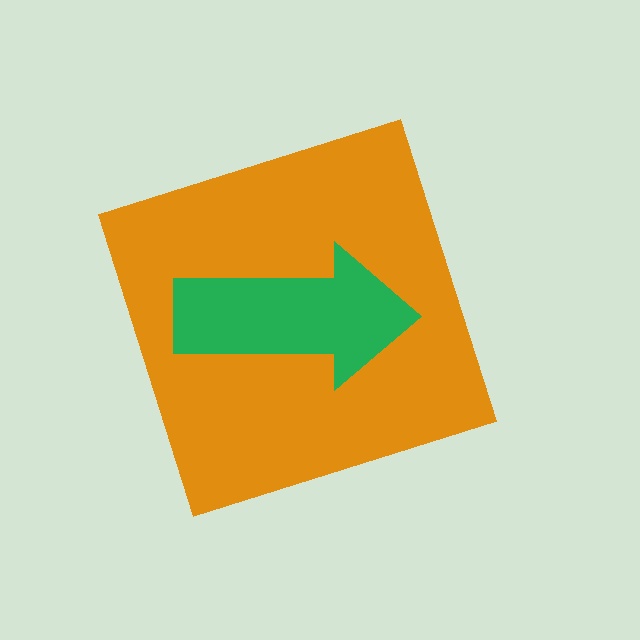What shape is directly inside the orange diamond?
The green arrow.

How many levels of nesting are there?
2.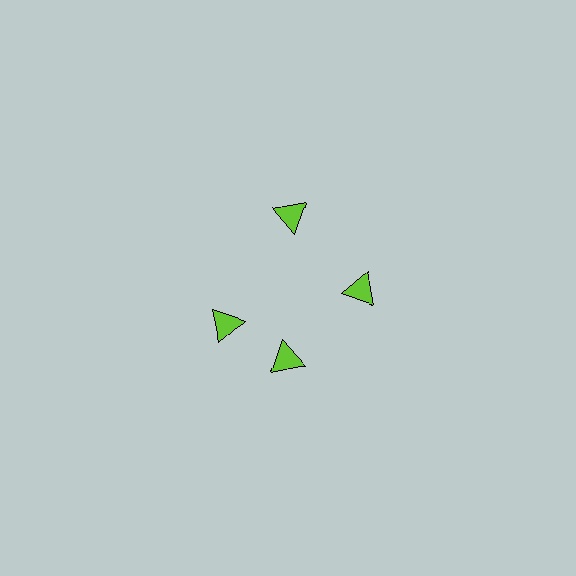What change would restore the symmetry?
The symmetry would be restored by rotating it back into even spacing with its neighbors so that all 4 triangles sit at equal angles and equal distance from the center.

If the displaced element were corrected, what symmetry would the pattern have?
It would have 4-fold rotational symmetry — the pattern would map onto itself every 90 degrees.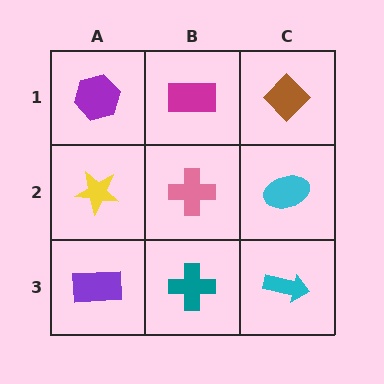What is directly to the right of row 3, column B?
A cyan arrow.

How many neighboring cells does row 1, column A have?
2.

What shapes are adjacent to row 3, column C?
A cyan ellipse (row 2, column C), a teal cross (row 3, column B).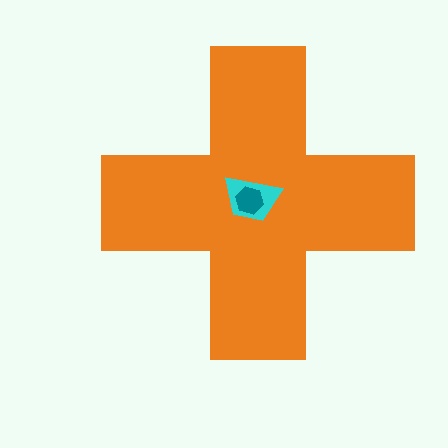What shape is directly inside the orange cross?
The cyan trapezoid.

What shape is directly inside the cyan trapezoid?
The teal hexagon.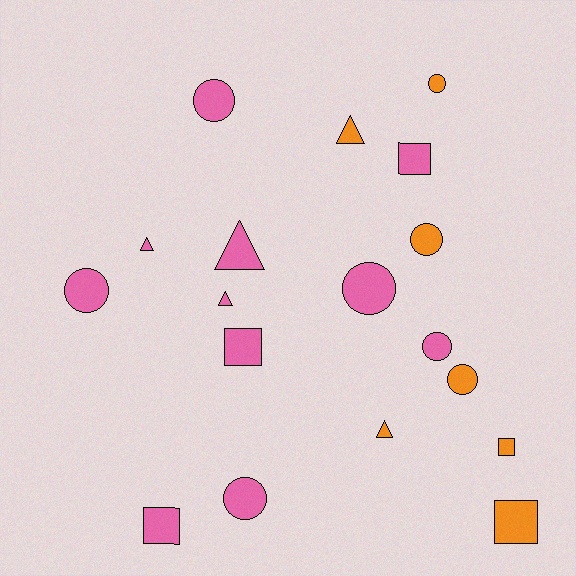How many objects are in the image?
There are 18 objects.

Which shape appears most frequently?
Circle, with 8 objects.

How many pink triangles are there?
There are 3 pink triangles.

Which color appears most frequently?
Pink, with 11 objects.